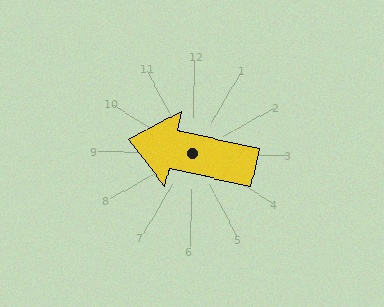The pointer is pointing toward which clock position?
Roughly 9 o'clock.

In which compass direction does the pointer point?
West.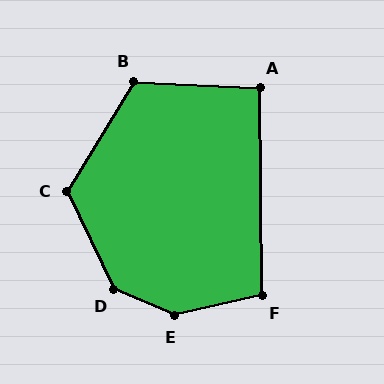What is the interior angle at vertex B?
Approximately 119 degrees (obtuse).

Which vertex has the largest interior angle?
E, at approximately 144 degrees.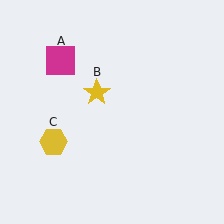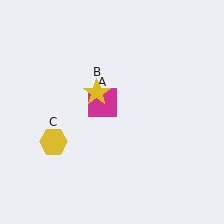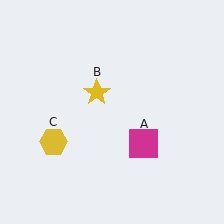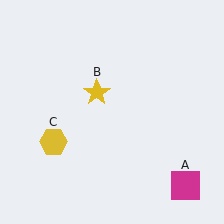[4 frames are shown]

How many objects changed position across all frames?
1 object changed position: magenta square (object A).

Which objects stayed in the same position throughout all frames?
Yellow star (object B) and yellow hexagon (object C) remained stationary.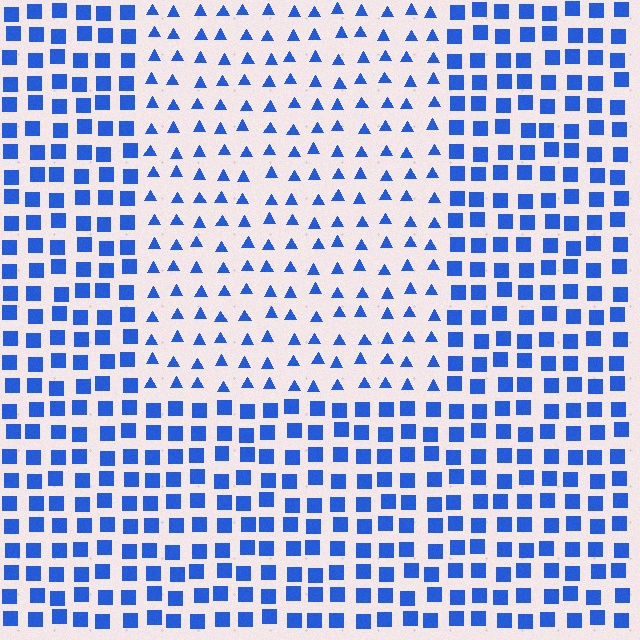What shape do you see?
I see a rectangle.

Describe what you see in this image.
The image is filled with small blue elements arranged in a uniform grid. A rectangle-shaped region contains triangles, while the surrounding area contains squares. The boundary is defined purely by the change in element shape.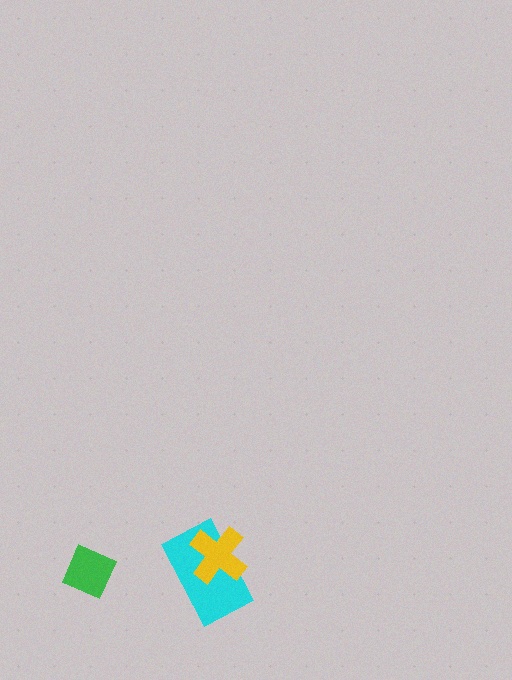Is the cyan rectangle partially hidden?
Yes, it is partially covered by another shape.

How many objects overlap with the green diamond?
0 objects overlap with the green diamond.